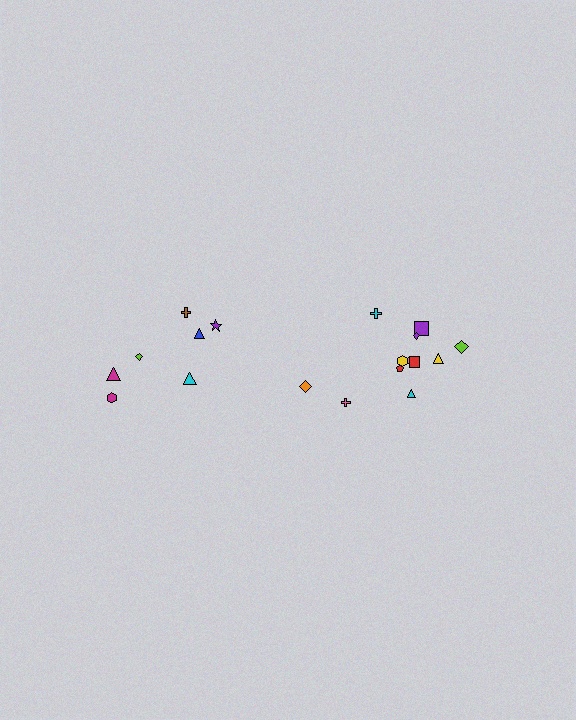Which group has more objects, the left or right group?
The right group.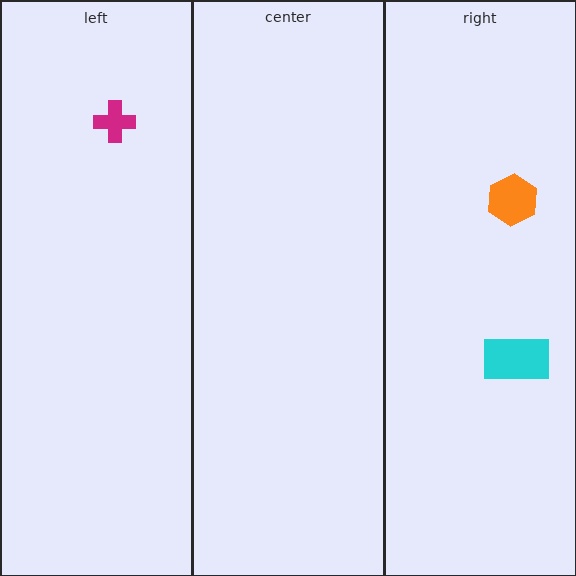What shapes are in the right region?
The cyan rectangle, the orange hexagon.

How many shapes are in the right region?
2.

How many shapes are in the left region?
1.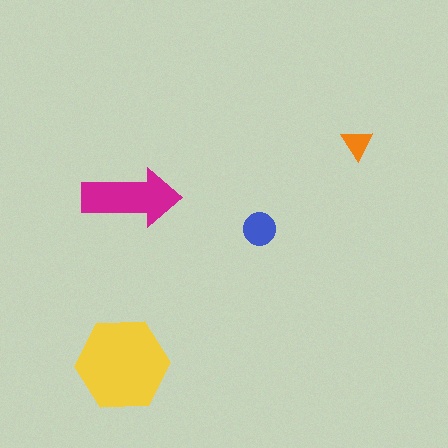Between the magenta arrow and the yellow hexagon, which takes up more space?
The yellow hexagon.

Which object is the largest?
The yellow hexagon.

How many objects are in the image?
There are 4 objects in the image.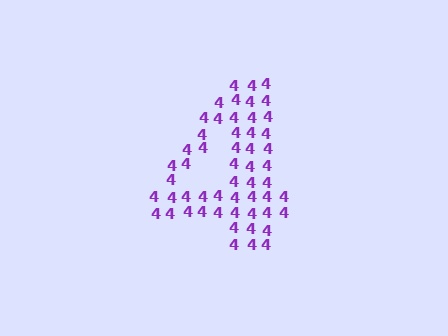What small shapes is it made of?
It is made of small digit 4's.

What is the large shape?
The large shape is the digit 4.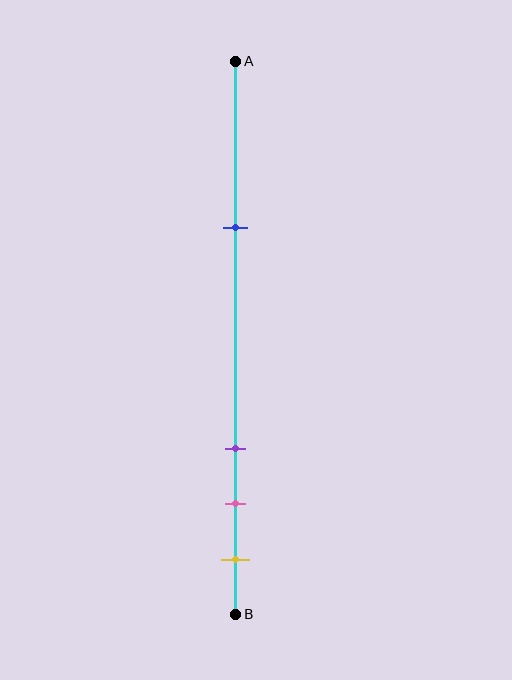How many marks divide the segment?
There are 4 marks dividing the segment.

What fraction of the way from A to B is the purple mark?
The purple mark is approximately 70% (0.7) of the way from A to B.